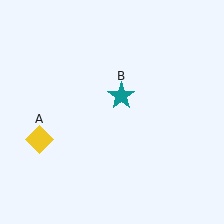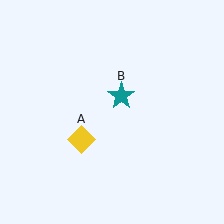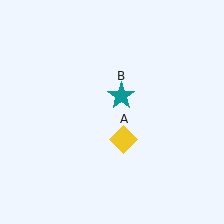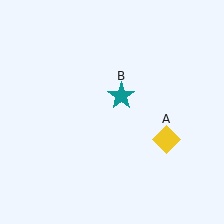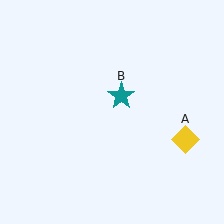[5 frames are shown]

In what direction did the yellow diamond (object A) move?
The yellow diamond (object A) moved right.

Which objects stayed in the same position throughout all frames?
Teal star (object B) remained stationary.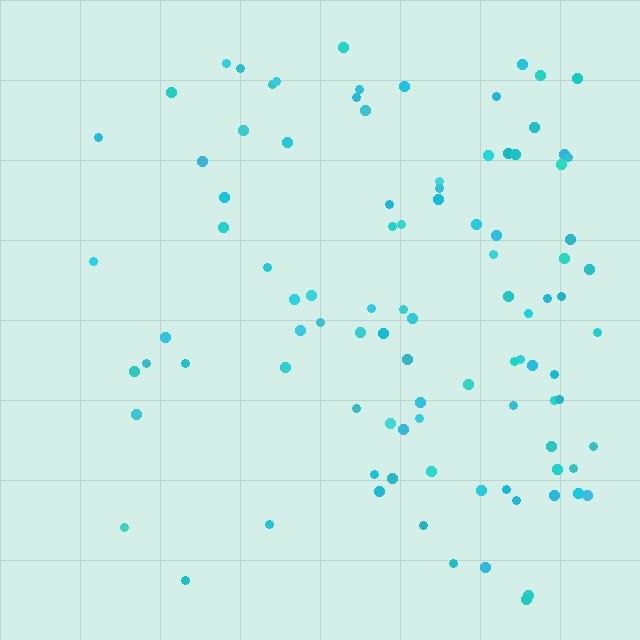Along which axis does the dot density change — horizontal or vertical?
Horizontal.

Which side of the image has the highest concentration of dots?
The right.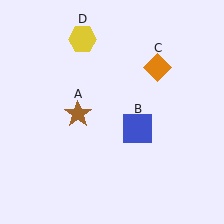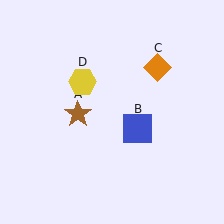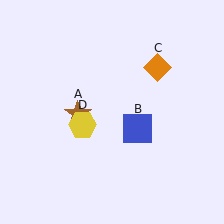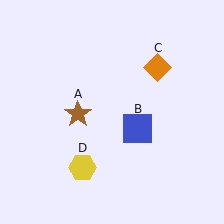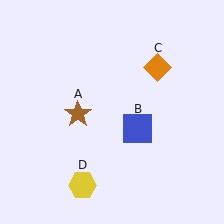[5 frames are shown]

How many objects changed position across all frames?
1 object changed position: yellow hexagon (object D).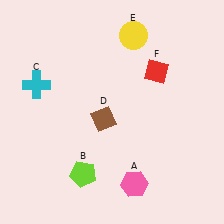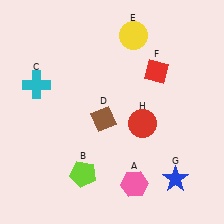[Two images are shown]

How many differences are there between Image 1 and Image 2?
There are 2 differences between the two images.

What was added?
A blue star (G), a red circle (H) were added in Image 2.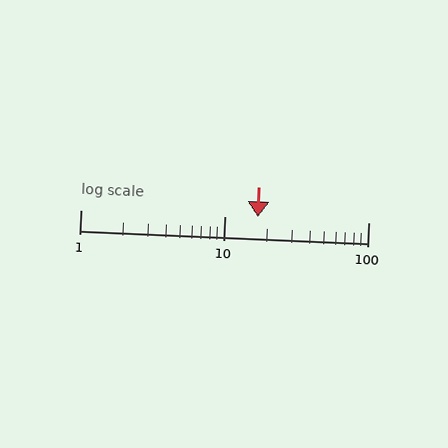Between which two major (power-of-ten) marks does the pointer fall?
The pointer is between 10 and 100.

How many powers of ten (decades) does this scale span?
The scale spans 2 decades, from 1 to 100.